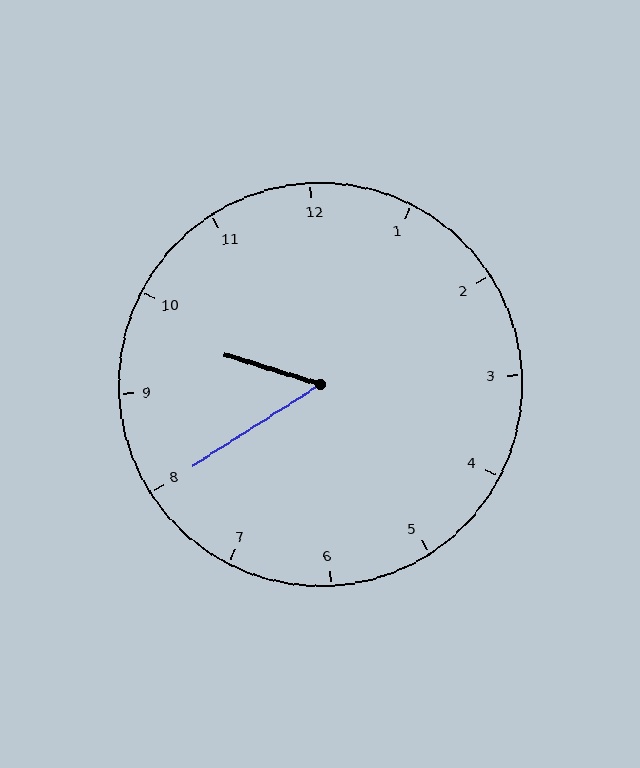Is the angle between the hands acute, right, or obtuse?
It is acute.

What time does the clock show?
9:40.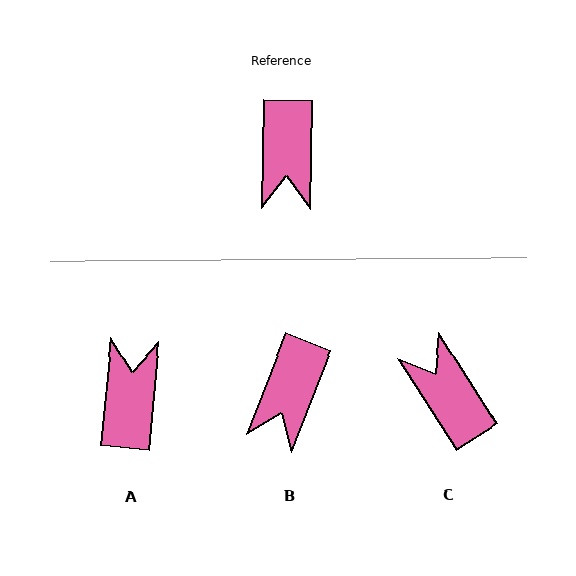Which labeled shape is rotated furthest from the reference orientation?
A, about 175 degrees away.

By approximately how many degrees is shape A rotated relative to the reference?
Approximately 175 degrees counter-clockwise.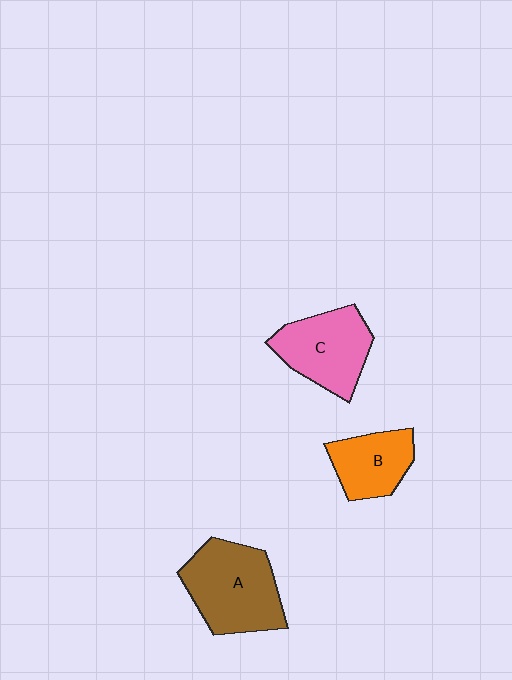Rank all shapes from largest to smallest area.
From largest to smallest: A (brown), C (pink), B (orange).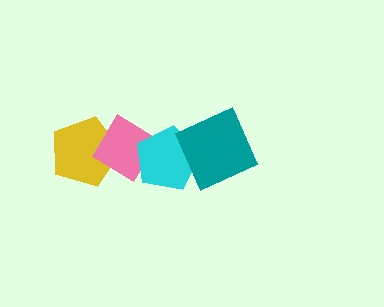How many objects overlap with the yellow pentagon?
1 object overlaps with the yellow pentagon.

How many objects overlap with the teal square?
1 object overlaps with the teal square.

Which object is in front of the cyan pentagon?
The teal square is in front of the cyan pentagon.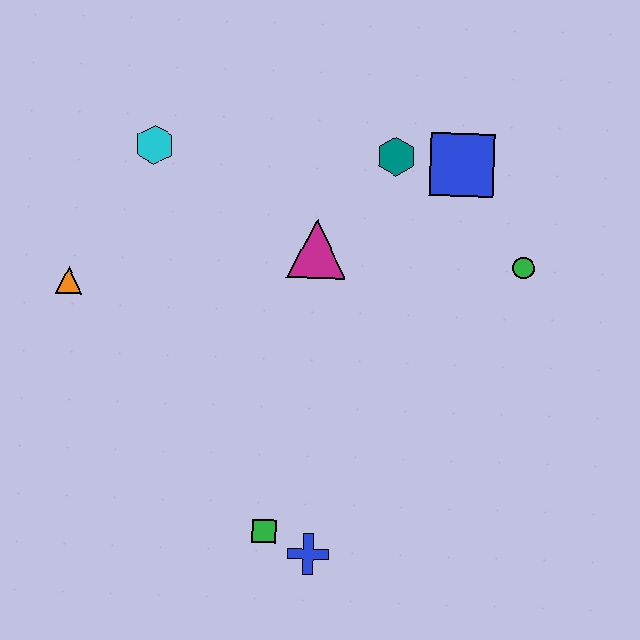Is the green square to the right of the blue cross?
No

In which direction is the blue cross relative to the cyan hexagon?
The blue cross is below the cyan hexagon.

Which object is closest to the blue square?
The teal hexagon is closest to the blue square.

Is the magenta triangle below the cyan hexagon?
Yes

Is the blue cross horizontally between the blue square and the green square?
Yes